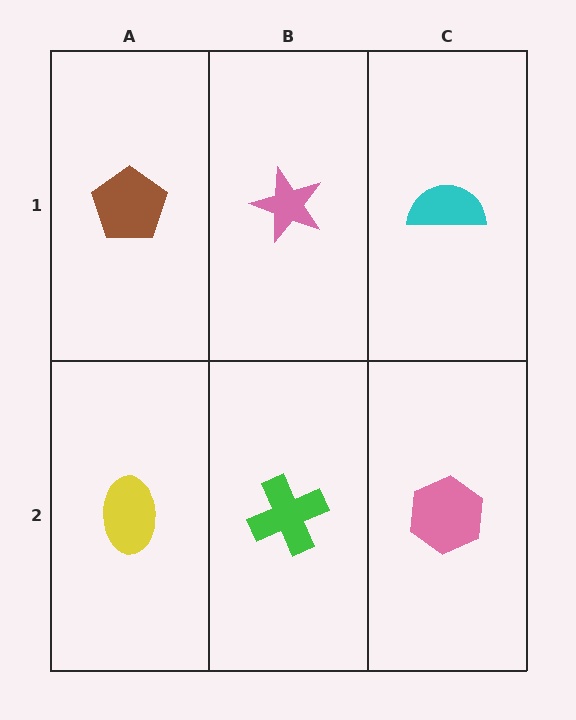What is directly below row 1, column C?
A pink hexagon.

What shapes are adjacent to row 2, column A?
A brown pentagon (row 1, column A), a green cross (row 2, column B).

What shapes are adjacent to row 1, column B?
A green cross (row 2, column B), a brown pentagon (row 1, column A), a cyan semicircle (row 1, column C).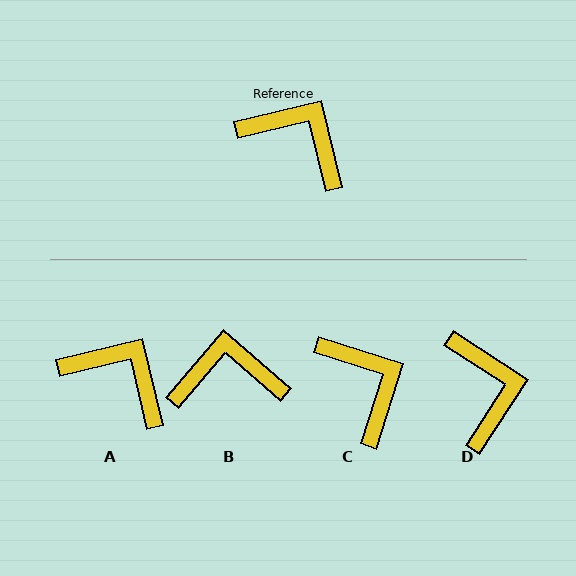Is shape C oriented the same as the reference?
No, it is off by about 31 degrees.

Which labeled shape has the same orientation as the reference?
A.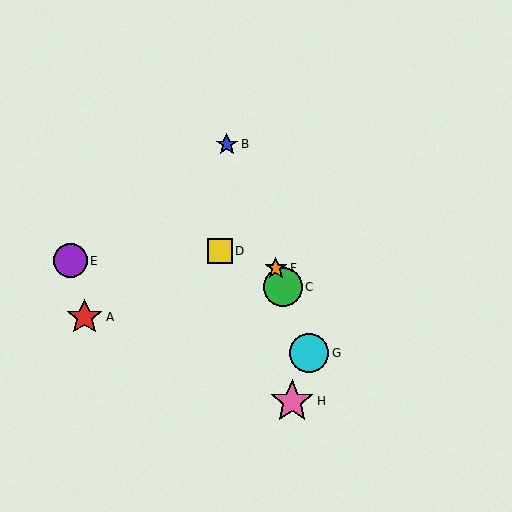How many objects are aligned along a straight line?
4 objects (B, C, F, G) are aligned along a straight line.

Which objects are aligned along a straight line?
Objects B, C, F, G are aligned along a straight line.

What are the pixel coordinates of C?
Object C is at (283, 287).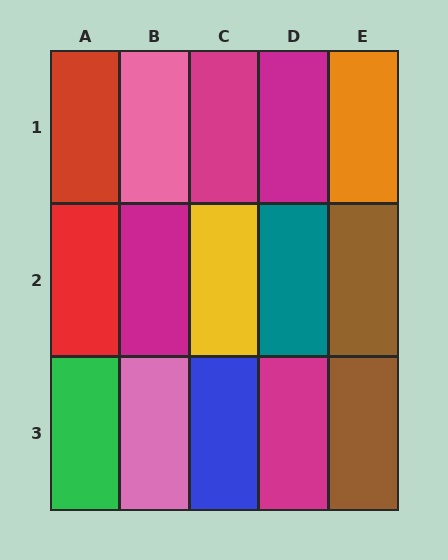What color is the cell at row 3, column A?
Green.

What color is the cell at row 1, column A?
Red.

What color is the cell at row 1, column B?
Pink.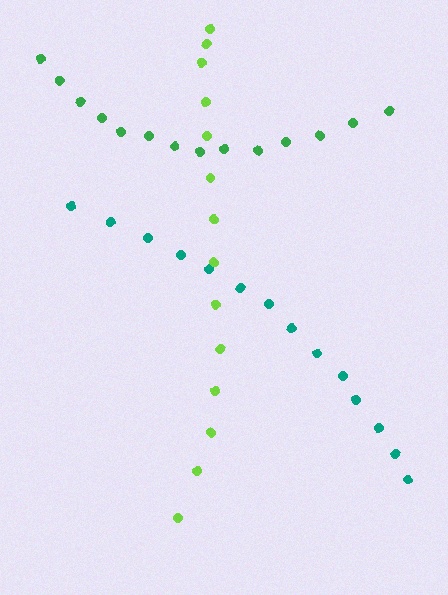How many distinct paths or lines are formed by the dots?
There are 3 distinct paths.